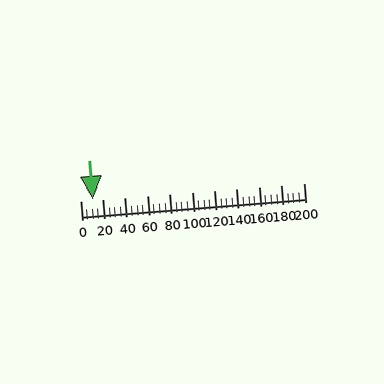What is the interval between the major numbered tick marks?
The major tick marks are spaced 20 units apart.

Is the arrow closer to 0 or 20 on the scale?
The arrow is closer to 20.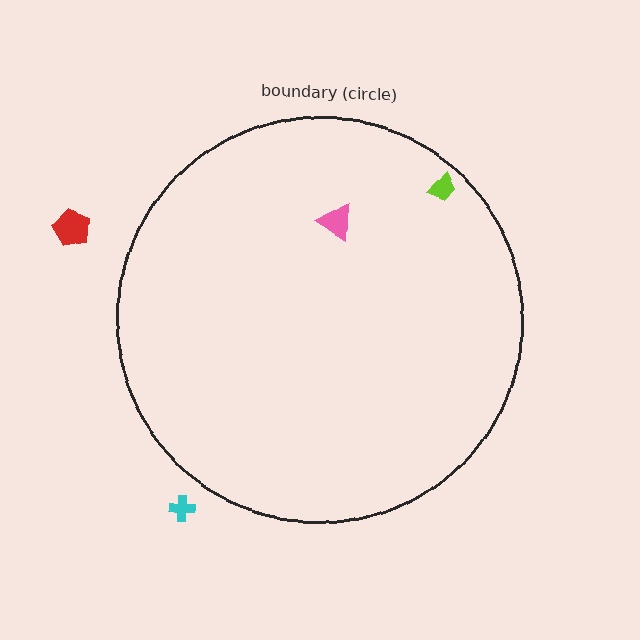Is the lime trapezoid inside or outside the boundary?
Inside.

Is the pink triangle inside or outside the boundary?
Inside.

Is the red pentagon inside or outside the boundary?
Outside.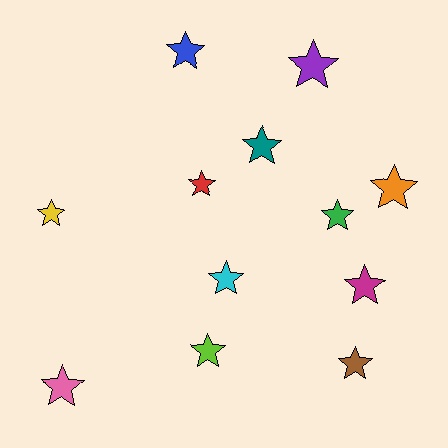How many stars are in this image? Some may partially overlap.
There are 12 stars.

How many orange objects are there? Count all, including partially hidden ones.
There is 1 orange object.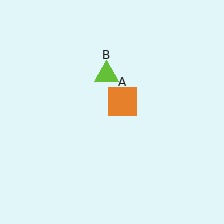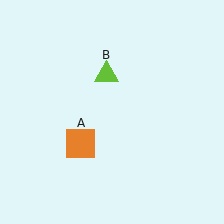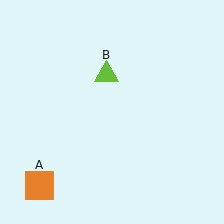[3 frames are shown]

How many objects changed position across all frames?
1 object changed position: orange square (object A).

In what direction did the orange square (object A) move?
The orange square (object A) moved down and to the left.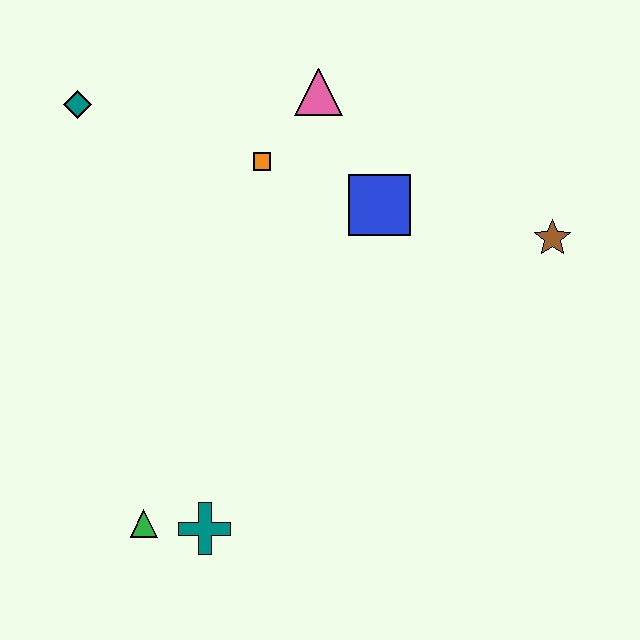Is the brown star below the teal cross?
No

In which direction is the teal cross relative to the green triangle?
The teal cross is to the right of the green triangle.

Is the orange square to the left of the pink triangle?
Yes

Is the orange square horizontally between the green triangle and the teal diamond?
No